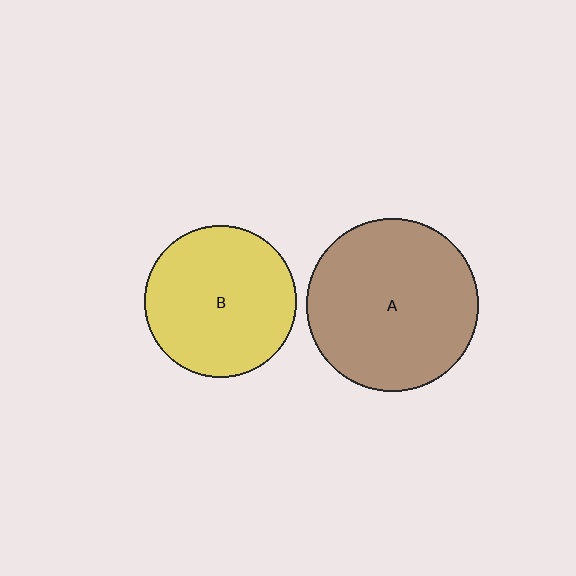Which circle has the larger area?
Circle A (brown).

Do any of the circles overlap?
No, none of the circles overlap.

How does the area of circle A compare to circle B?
Approximately 1.3 times.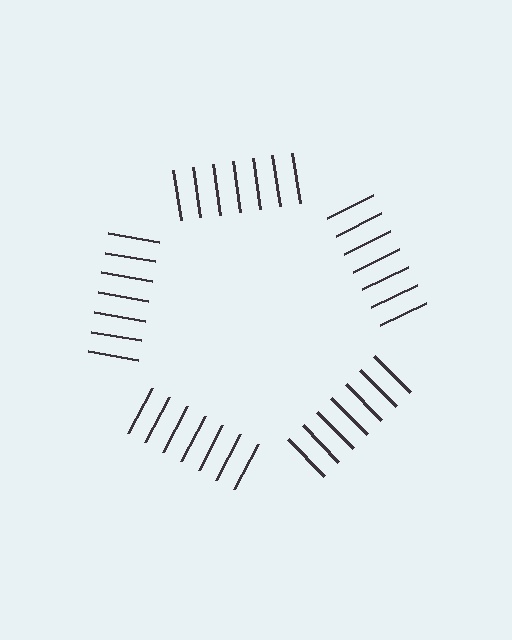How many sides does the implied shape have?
5 sides — the line-ends trace a pentagon.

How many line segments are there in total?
35 — 7 along each of the 5 edges.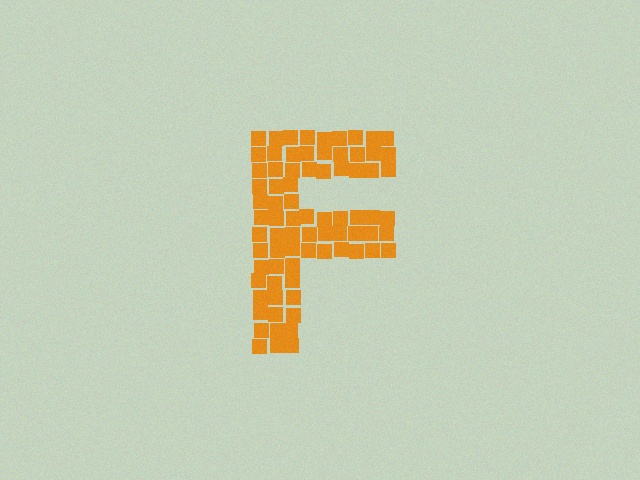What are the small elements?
The small elements are squares.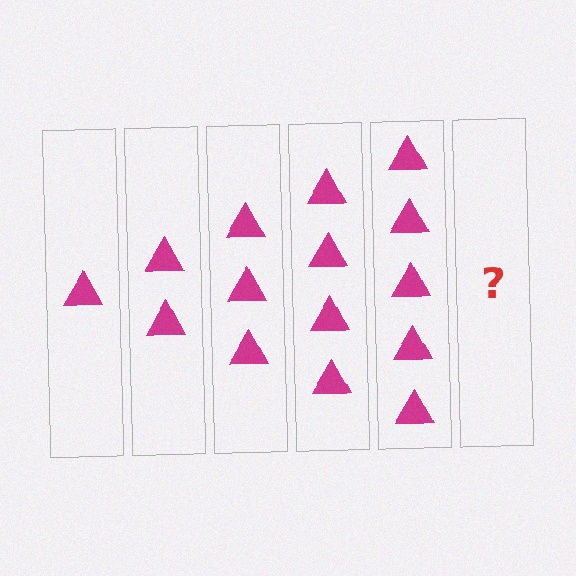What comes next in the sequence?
The next element should be 6 triangles.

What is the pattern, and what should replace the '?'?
The pattern is that each step adds one more triangle. The '?' should be 6 triangles.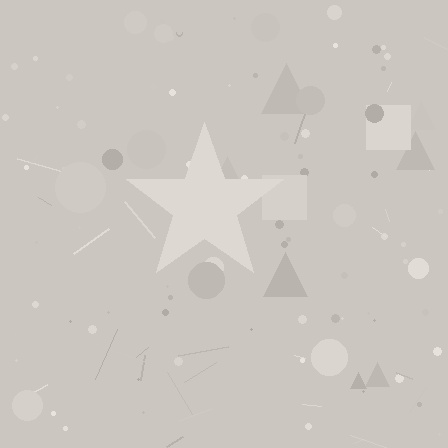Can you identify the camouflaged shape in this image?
The camouflaged shape is a star.